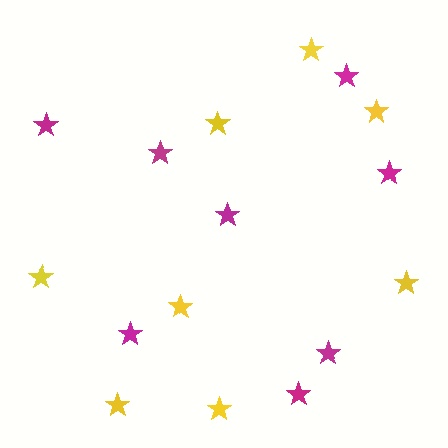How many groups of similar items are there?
There are 2 groups: one group of magenta stars (8) and one group of yellow stars (8).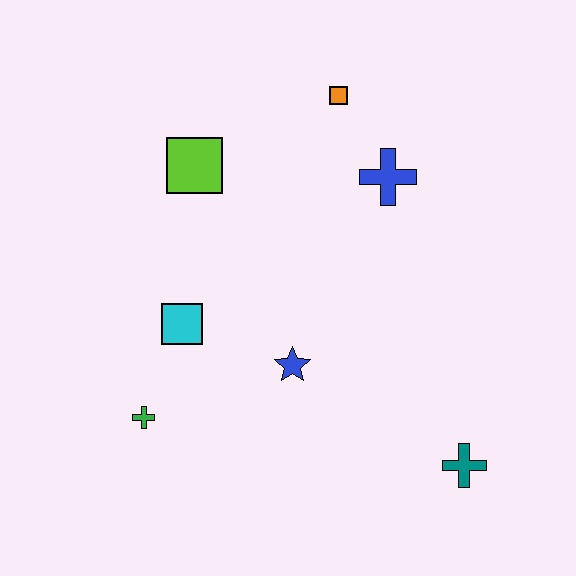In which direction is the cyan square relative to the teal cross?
The cyan square is to the left of the teal cross.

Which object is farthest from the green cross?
The orange square is farthest from the green cross.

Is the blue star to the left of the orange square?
Yes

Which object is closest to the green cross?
The cyan square is closest to the green cross.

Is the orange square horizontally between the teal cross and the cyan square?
Yes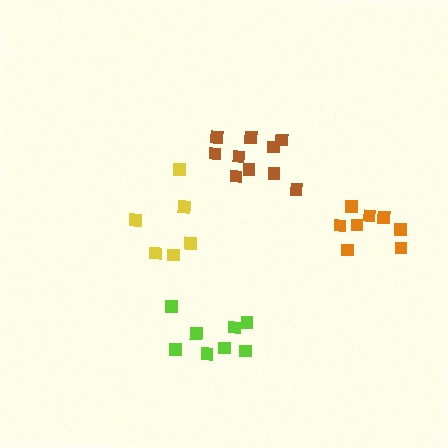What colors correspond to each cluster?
The clusters are colored: brown, yellow, orange, lime.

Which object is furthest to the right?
The orange cluster is rightmost.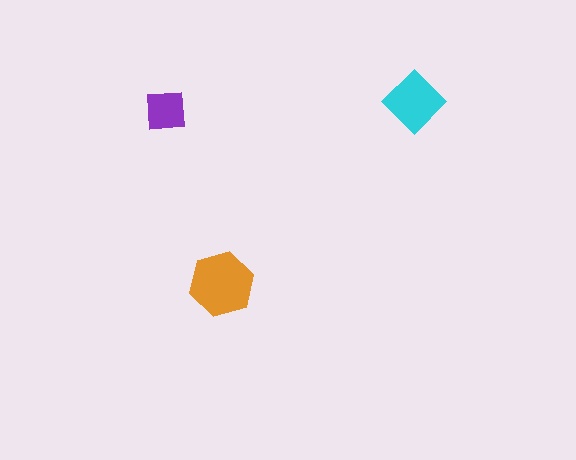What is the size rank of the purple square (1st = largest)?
3rd.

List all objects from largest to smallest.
The orange hexagon, the cyan diamond, the purple square.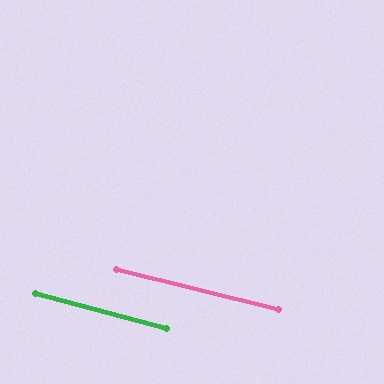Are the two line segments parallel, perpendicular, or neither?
Parallel — their directions differ by only 1.1°.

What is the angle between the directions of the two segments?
Approximately 1 degree.